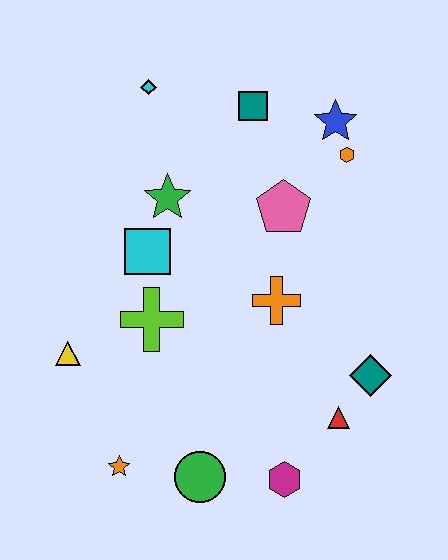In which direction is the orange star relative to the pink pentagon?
The orange star is below the pink pentagon.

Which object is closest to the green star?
The cyan square is closest to the green star.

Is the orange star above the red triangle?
No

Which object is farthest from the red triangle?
The cyan diamond is farthest from the red triangle.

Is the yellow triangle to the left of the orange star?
Yes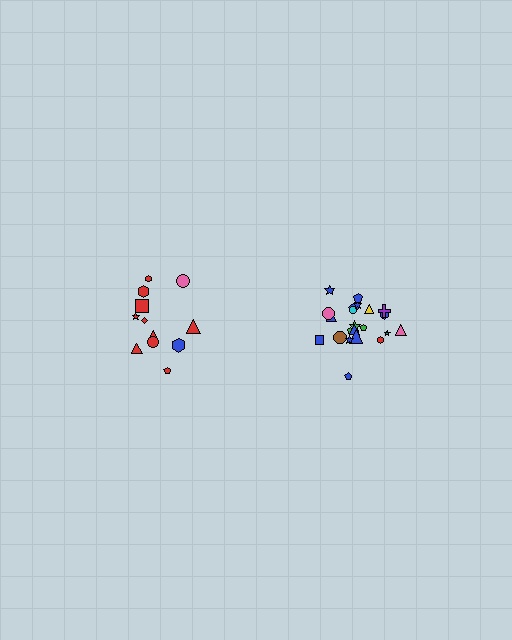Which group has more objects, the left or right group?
The right group.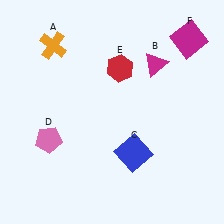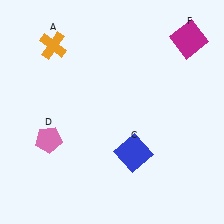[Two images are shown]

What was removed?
The magenta triangle (B), the red hexagon (E) were removed in Image 2.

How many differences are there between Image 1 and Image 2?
There are 2 differences between the two images.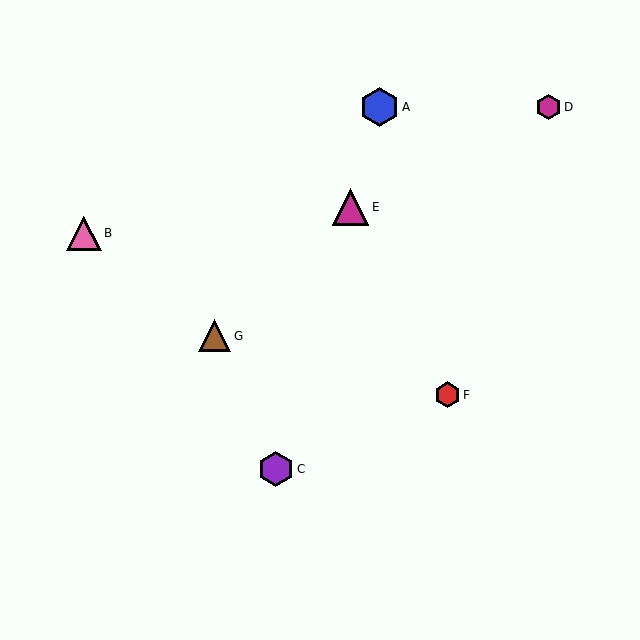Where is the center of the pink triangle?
The center of the pink triangle is at (84, 233).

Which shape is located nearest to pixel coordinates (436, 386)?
The red hexagon (labeled F) at (447, 395) is nearest to that location.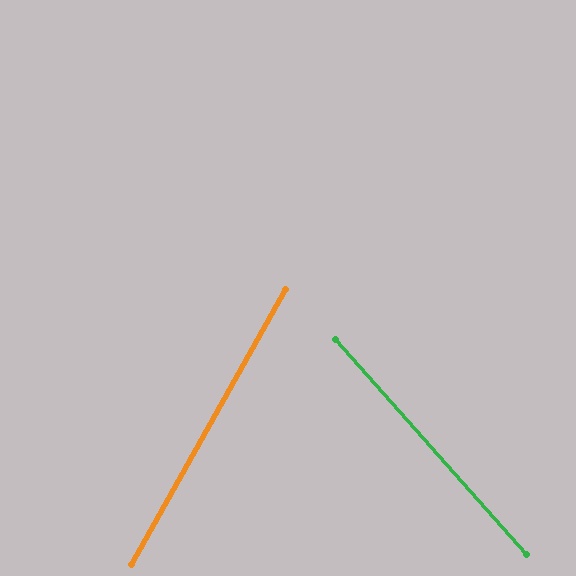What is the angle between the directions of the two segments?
Approximately 71 degrees.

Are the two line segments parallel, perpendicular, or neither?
Neither parallel nor perpendicular — they differ by about 71°.